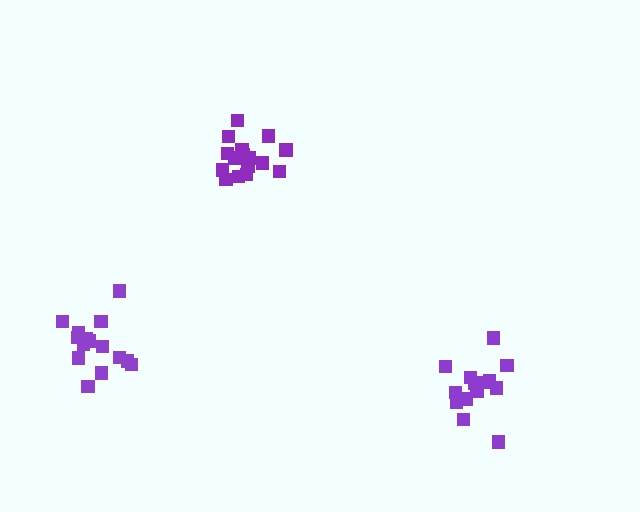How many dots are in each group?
Group 1: 15 dots, Group 2: 16 dots, Group 3: 14 dots (45 total).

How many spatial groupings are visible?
There are 3 spatial groupings.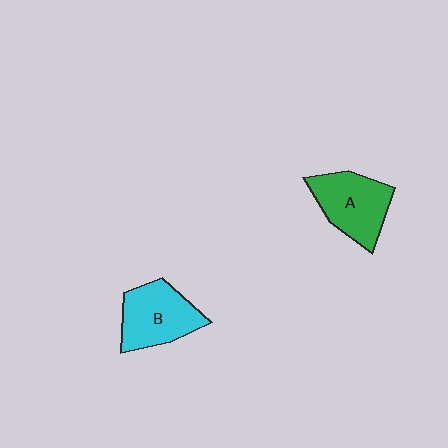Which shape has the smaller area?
Shape B (cyan).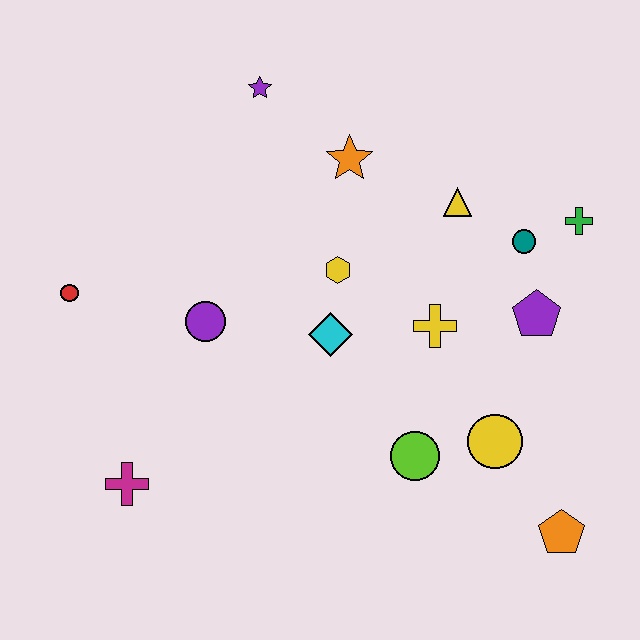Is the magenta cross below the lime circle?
Yes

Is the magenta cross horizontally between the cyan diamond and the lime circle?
No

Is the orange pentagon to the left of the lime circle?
No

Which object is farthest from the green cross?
The magenta cross is farthest from the green cross.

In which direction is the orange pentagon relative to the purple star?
The orange pentagon is below the purple star.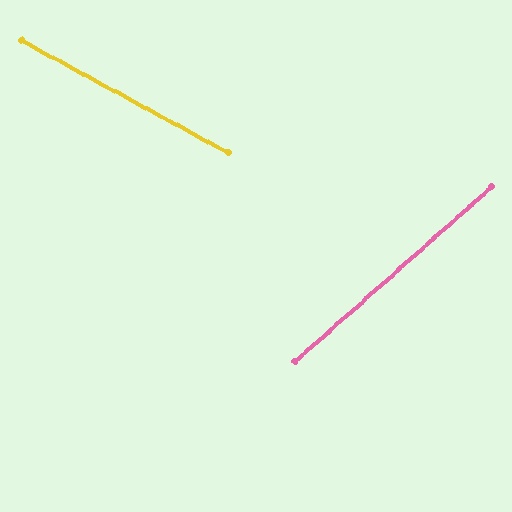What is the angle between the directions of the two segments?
Approximately 70 degrees.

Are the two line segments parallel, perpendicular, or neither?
Neither parallel nor perpendicular — they differ by about 70°.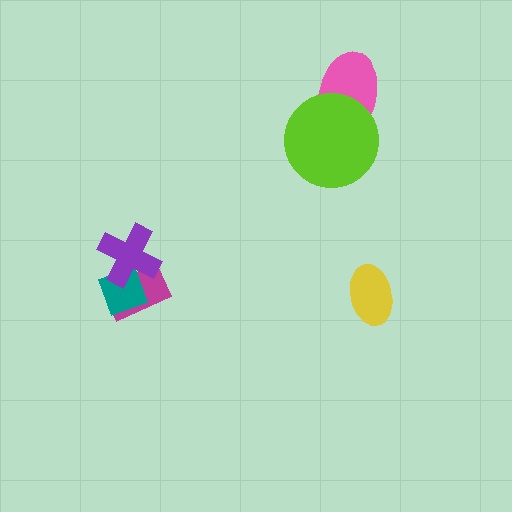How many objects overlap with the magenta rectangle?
2 objects overlap with the magenta rectangle.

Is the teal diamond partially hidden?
Yes, it is partially covered by another shape.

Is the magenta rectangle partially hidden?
Yes, it is partially covered by another shape.